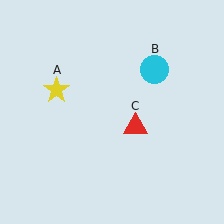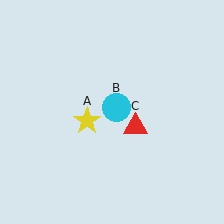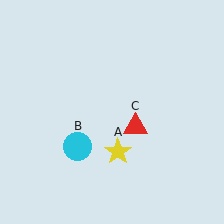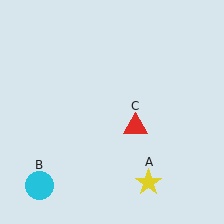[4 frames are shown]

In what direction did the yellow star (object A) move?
The yellow star (object A) moved down and to the right.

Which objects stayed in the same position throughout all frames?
Red triangle (object C) remained stationary.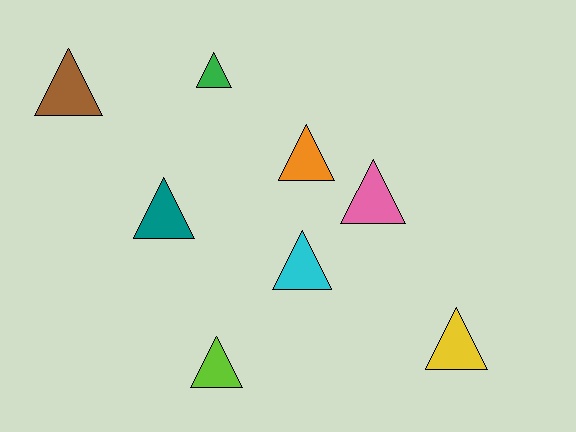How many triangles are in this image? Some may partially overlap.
There are 8 triangles.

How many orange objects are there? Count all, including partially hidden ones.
There is 1 orange object.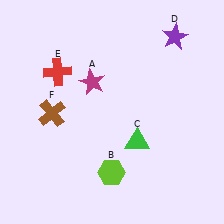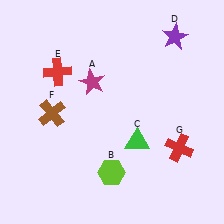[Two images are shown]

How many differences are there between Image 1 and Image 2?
There is 1 difference between the two images.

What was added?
A red cross (G) was added in Image 2.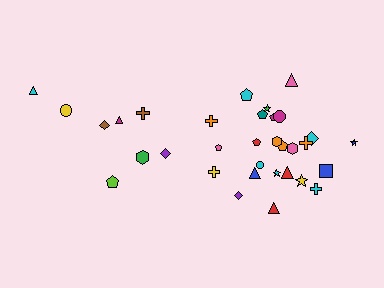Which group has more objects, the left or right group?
The right group.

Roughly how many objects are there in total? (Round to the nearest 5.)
Roughly 35 objects in total.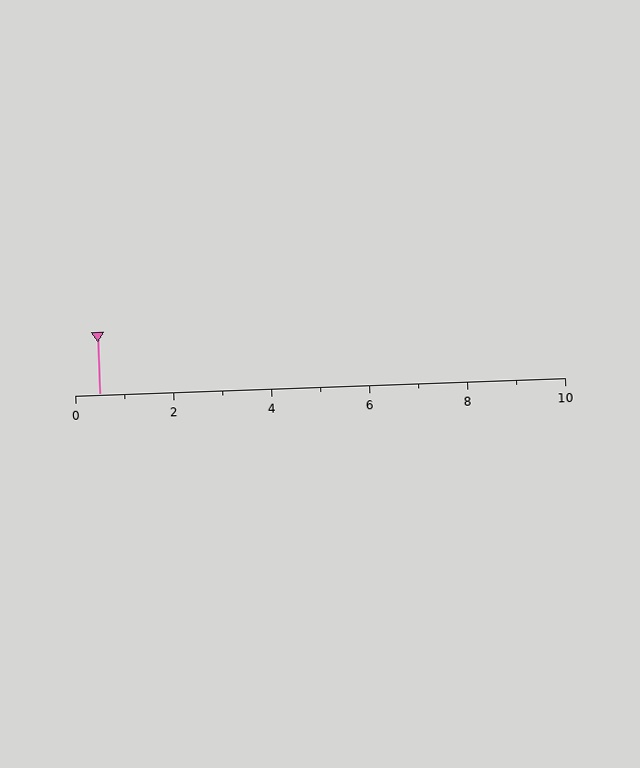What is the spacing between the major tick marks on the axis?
The major ticks are spaced 2 apart.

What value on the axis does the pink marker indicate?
The marker indicates approximately 0.5.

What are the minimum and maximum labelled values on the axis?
The axis runs from 0 to 10.